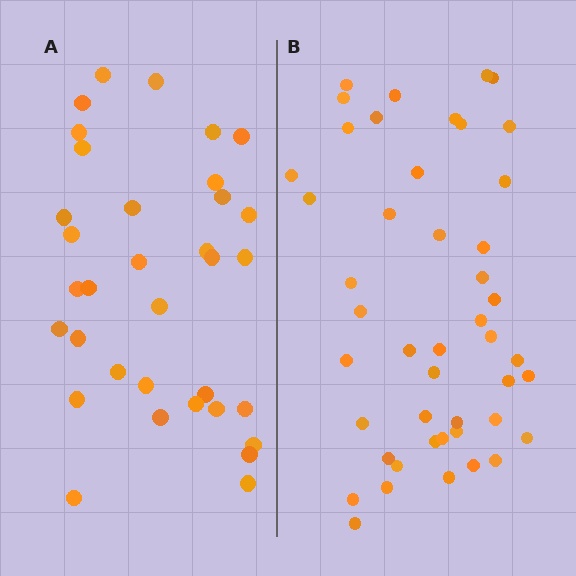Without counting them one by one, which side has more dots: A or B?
Region B (the right region) has more dots.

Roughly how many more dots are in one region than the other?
Region B has roughly 12 or so more dots than region A.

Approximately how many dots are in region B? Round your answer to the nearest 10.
About 50 dots. (The exact count is 46, which rounds to 50.)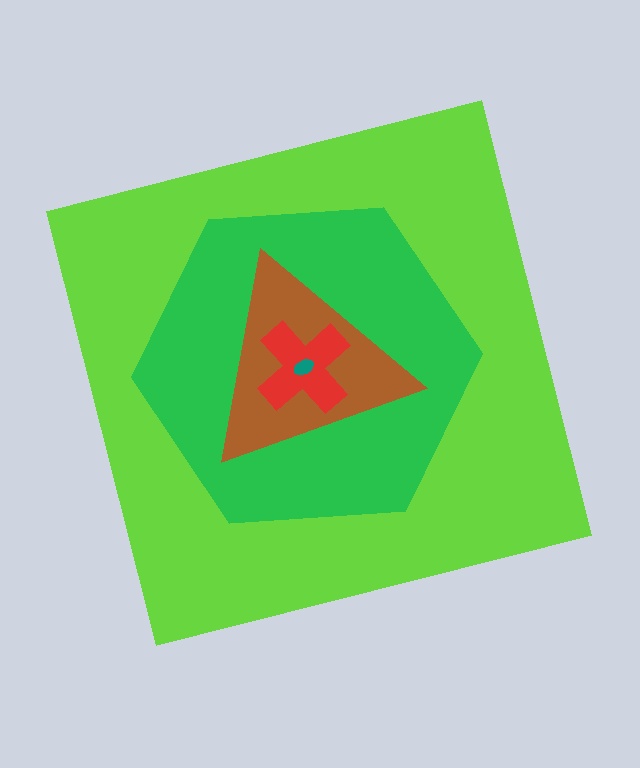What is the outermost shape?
The lime square.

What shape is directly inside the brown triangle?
The red cross.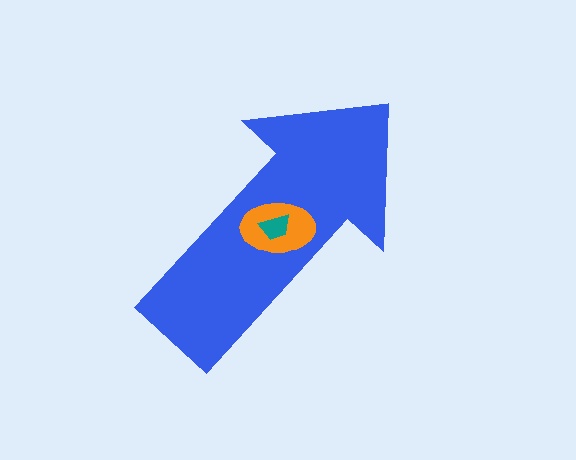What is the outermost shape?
The blue arrow.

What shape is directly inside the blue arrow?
The orange ellipse.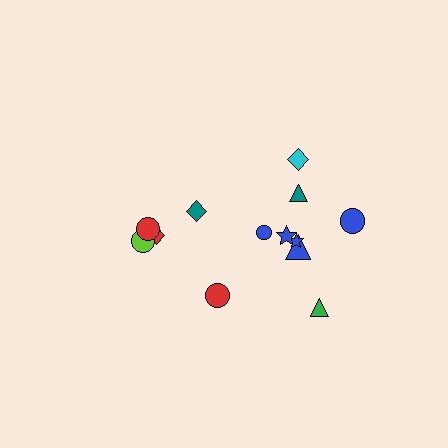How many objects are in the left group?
There are 5 objects.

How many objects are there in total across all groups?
There are 13 objects.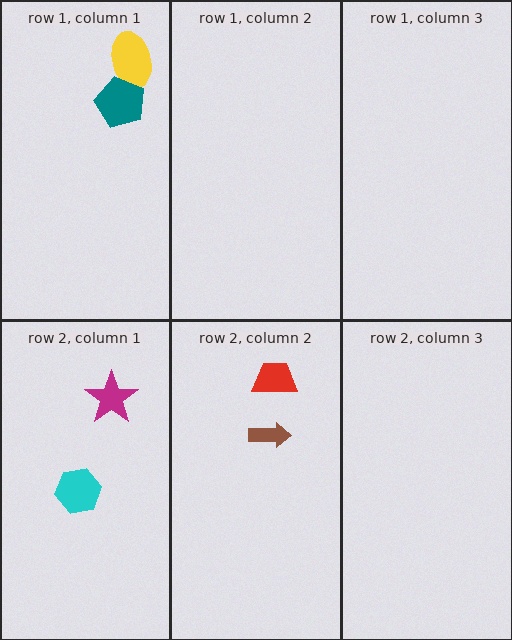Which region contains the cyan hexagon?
The row 2, column 1 region.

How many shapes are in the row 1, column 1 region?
2.